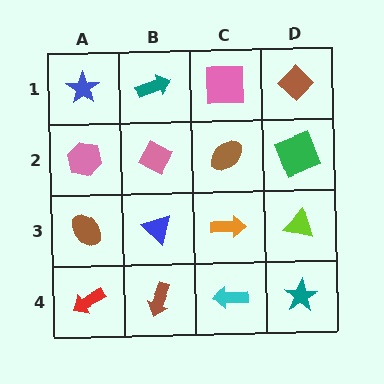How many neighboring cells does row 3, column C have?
4.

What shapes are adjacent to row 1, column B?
A pink diamond (row 2, column B), a blue star (row 1, column A), a pink square (row 1, column C).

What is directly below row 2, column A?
A brown ellipse.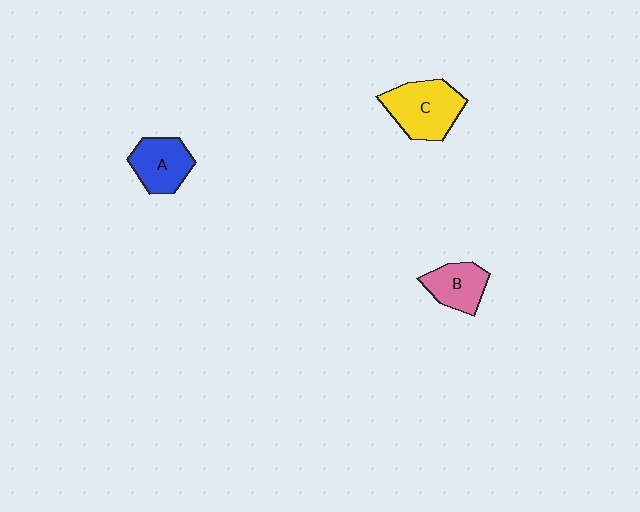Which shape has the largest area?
Shape C (yellow).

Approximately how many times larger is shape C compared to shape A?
Approximately 1.3 times.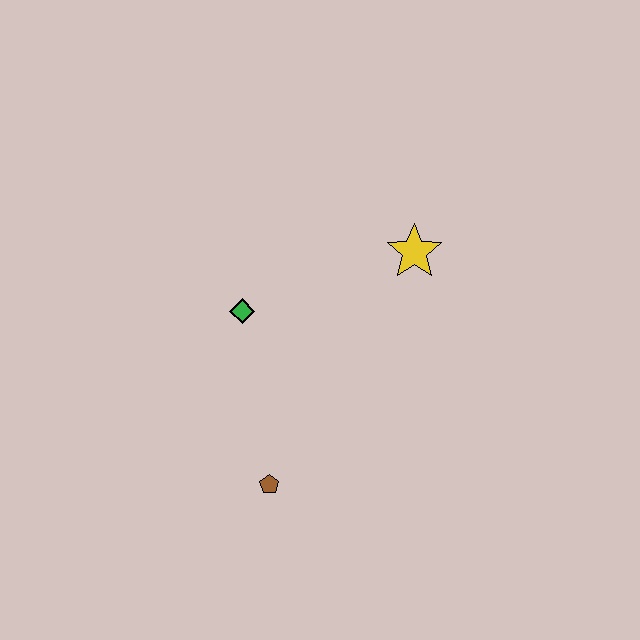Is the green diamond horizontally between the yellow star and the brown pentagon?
No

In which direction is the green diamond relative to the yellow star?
The green diamond is to the left of the yellow star.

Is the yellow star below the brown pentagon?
No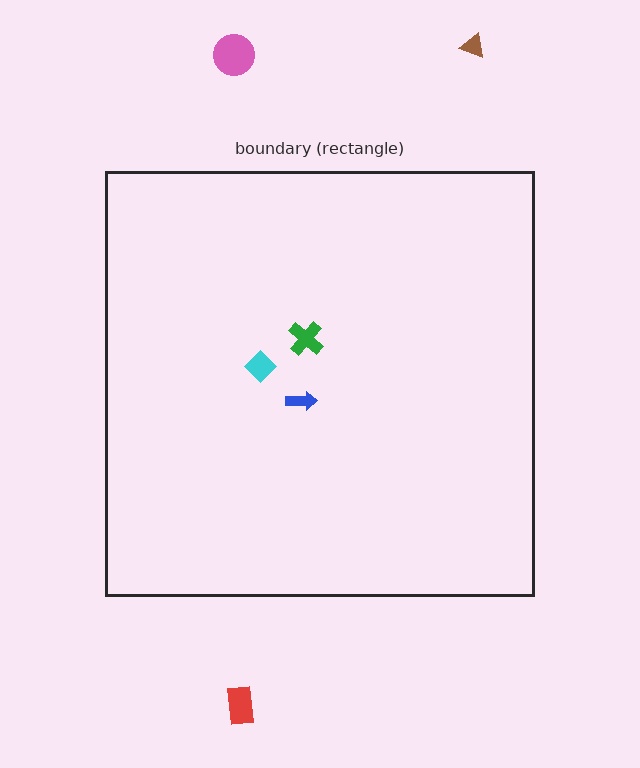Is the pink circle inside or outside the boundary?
Outside.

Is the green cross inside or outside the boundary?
Inside.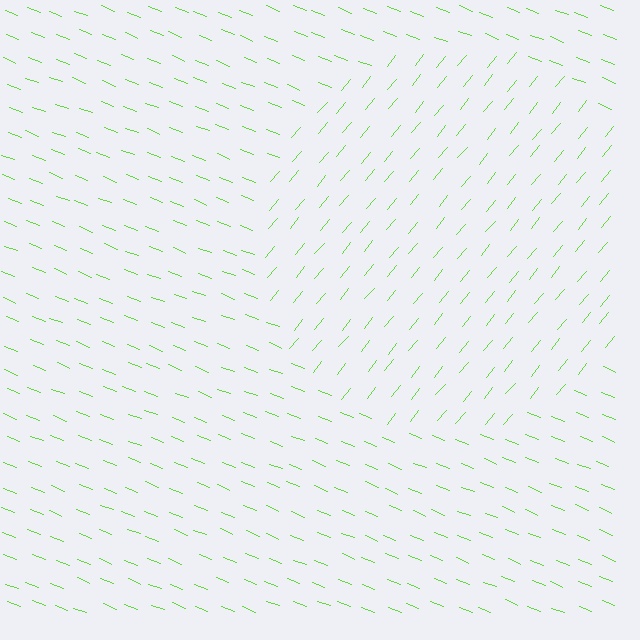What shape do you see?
I see a circle.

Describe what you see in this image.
The image is filled with small lime line segments. A circle region in the image has lines oriented differently from the surrounding lines, creating a visible texture boundary.